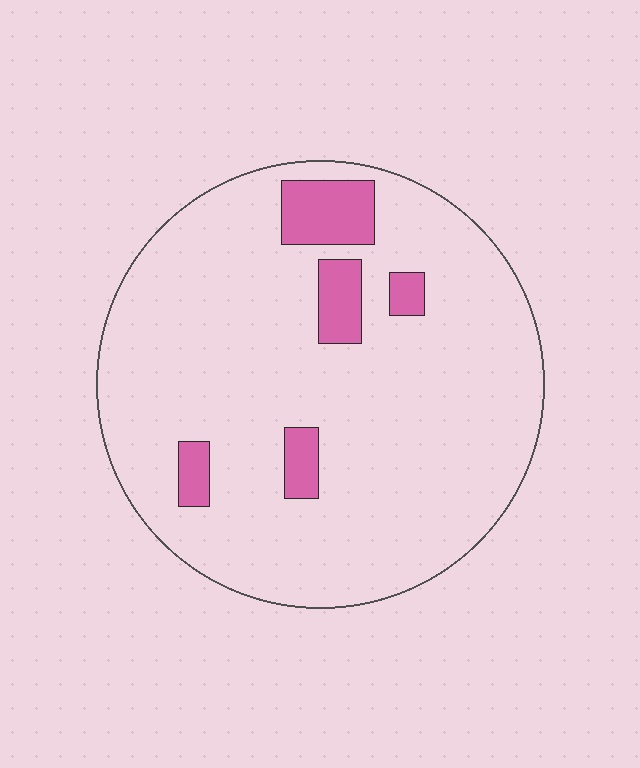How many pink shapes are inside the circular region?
5.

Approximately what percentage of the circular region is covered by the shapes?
Approximately 10%.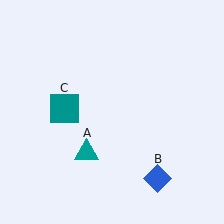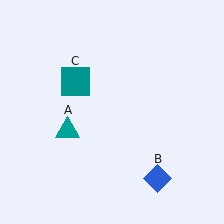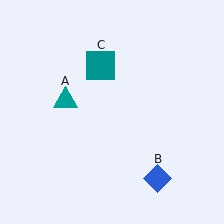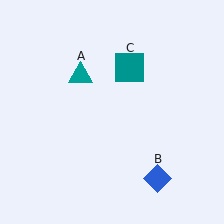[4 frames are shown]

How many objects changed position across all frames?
2 objects changed position: teal triangle (object A), teal square (object C).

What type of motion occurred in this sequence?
The teal triangle (object A), teal square (object C) rotated clockwise around the center of the scene.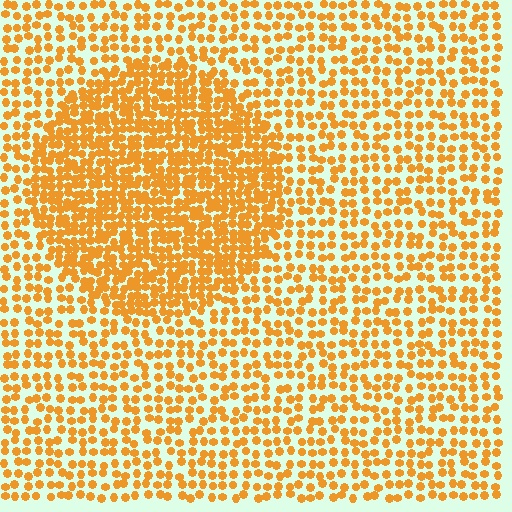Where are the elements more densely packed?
The elements are more densely packed inside the circle boundary.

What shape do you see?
I see a circle.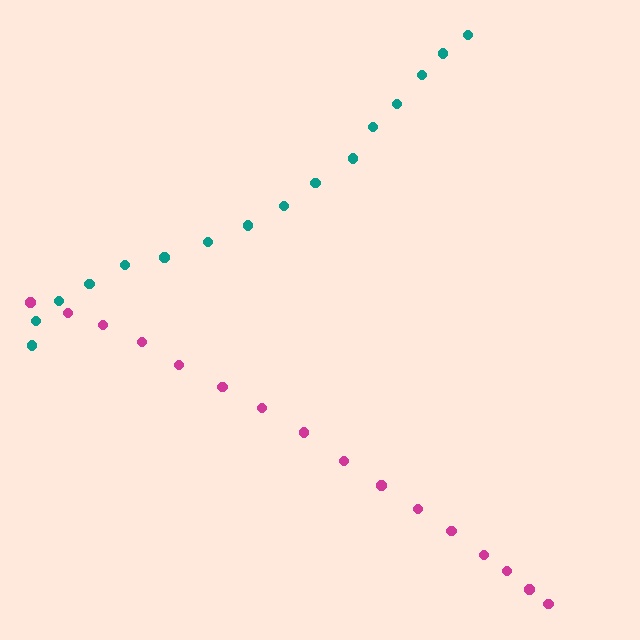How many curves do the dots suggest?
There are 2 distinct paths.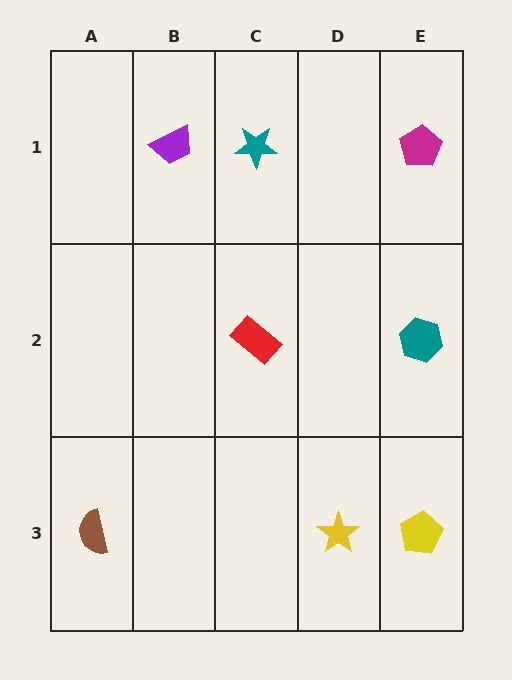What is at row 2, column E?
A teal hexagon.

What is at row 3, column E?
A yellow pentagon.